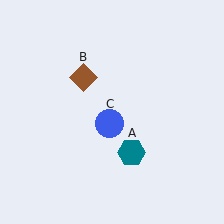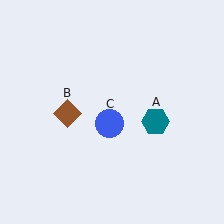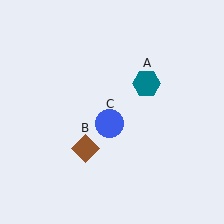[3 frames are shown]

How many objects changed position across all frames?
2 objects changed position: teal hexagon (object A), brown diamond (object B).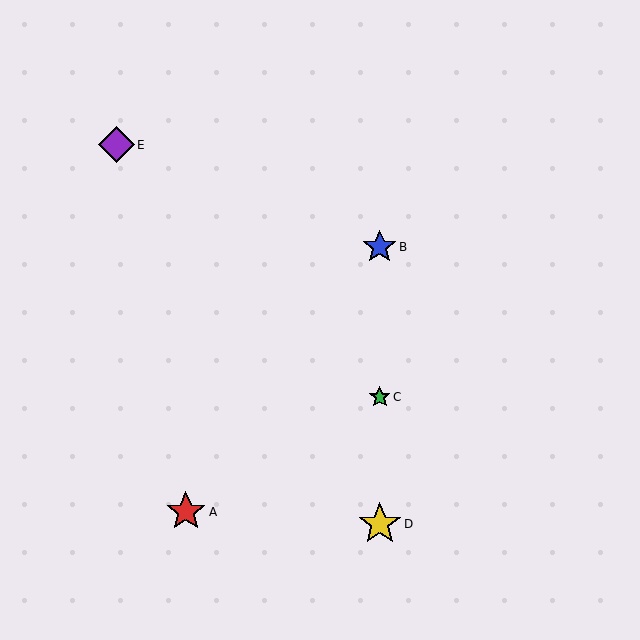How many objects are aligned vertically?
3 objects (B, C, D) are aligned vertically.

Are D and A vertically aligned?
No, D is at x≈380 and A is at x≈186.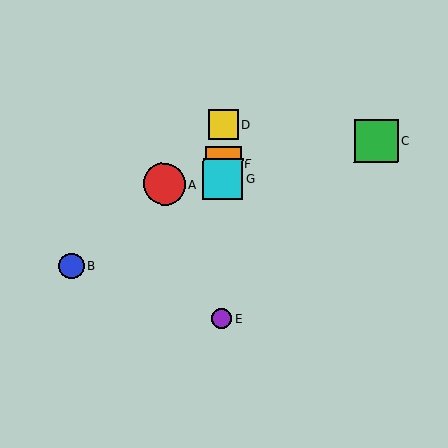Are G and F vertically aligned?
Yes, both are at x≈223.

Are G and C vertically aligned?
No, G is at x≈223 and C is at x≈376.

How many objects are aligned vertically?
4 objects (D, E, F, G) are aligned vertically.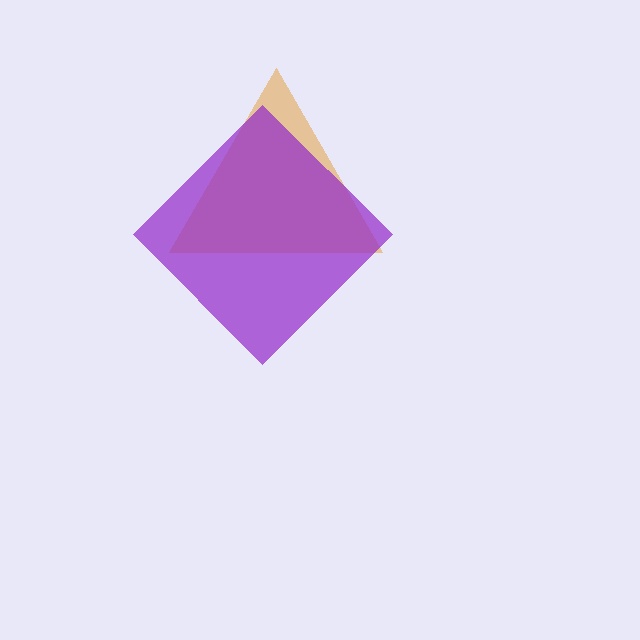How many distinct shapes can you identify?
There are 2 distinct shapes: an orange triangle, a purple diamond.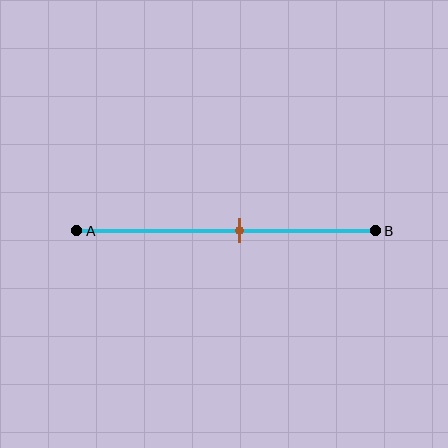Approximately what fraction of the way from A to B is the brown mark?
The brown mark is approximately 55% of the way from A to B.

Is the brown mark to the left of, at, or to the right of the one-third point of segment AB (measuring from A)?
The brown mark is to the right of the one-third point of segment AB.